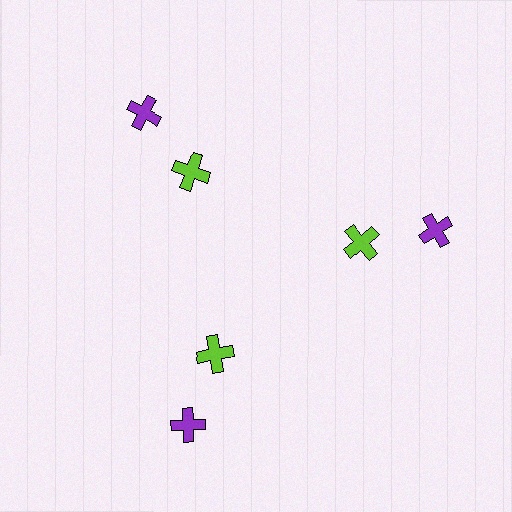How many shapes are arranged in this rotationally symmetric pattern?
There are 6 shapes, arranged in 3 groups of 2.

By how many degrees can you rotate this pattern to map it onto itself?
The pattern maps onto itself every 120 degrees of rotation.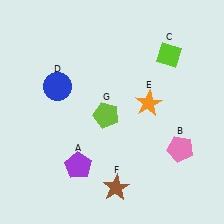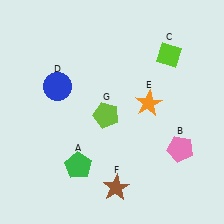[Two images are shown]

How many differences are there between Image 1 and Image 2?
There is 1 difference between the two images.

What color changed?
The pentagon (A) changed from purple in Image 1 to green in Image 2.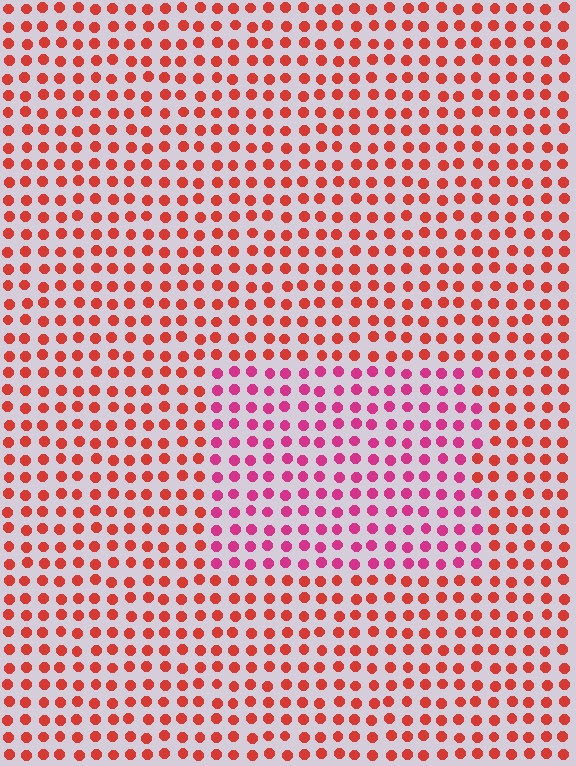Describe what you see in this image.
The image is filled with small red elements in a uniform arrangement. A rectangle-shaped region is visible where the elements are tinted to a slightly different hue, forming a subtle color boundary.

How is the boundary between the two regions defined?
The boundary is defined purely by a slight shift in hue (about 36 degrees). Spacing, size, and orientation are identical on both sides.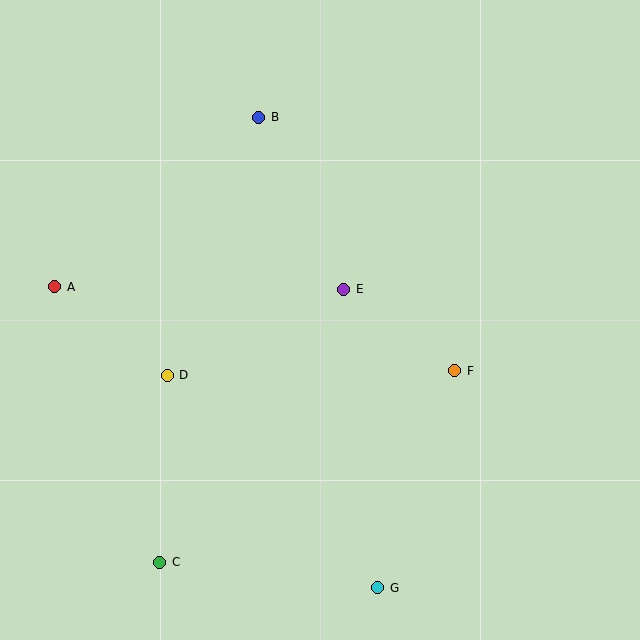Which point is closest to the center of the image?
Point E at (344, 289) is closest to the center.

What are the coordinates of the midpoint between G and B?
The midpoint between G and B is at (318, 353).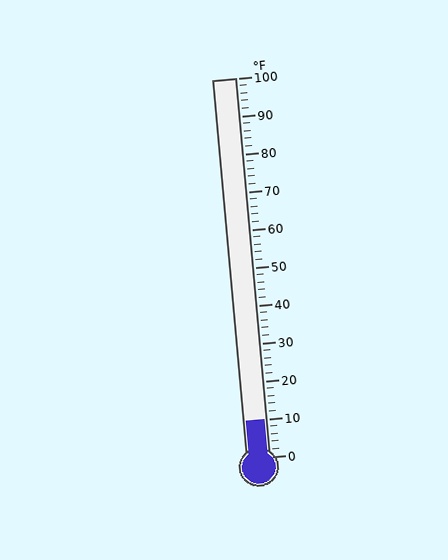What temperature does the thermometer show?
The thermometer shows approximately 10°F.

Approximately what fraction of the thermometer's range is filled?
The thermometer is filled to approximately 10% of its range.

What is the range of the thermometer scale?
The thermometer scale ranges from 0°F to 100°F.